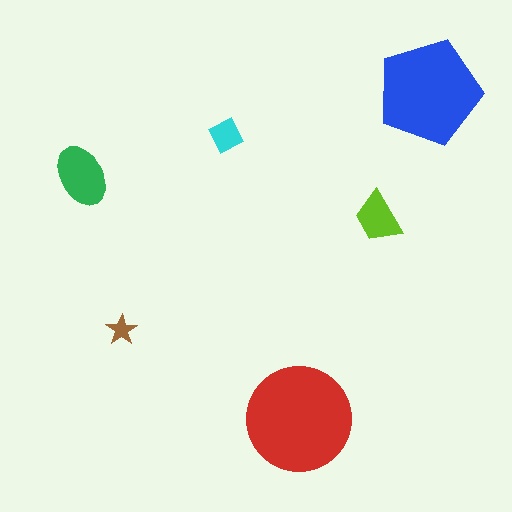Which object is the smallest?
The brown star.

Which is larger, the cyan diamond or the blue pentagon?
The blue pentagon.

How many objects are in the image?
There are 6 objects in the image.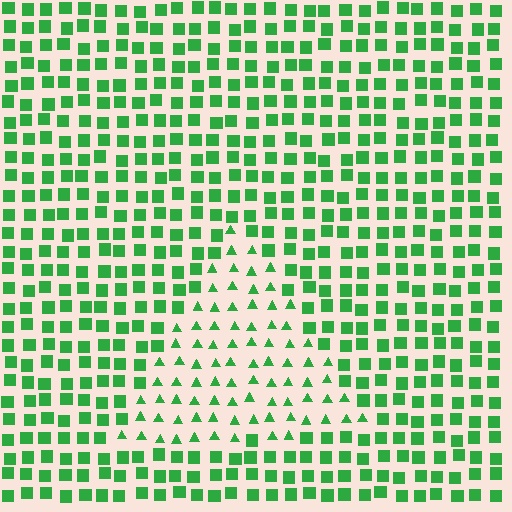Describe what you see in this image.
The image is filled with small green elements arranged in a uniform grid. A triangle-shaped region contains triangles, while the surrounding area contains squares. The boundary is defined purely by the change in element shape.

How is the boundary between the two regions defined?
The boundary is defined by a change in element shape: triangles inside vs. squares outside. All elements share the same color and spacing.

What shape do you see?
I see a triangle.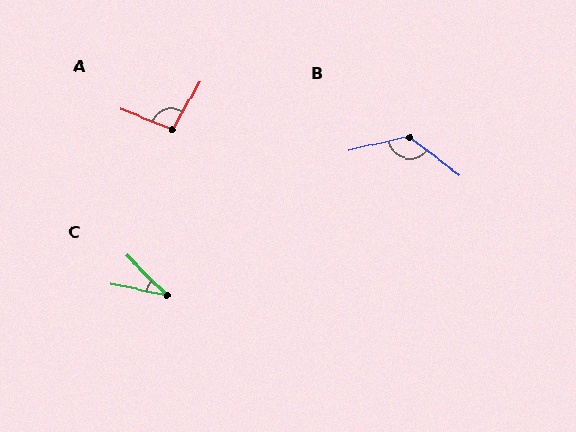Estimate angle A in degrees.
Approximately 98 degrees.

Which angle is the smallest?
C, at approximately 33 degrees.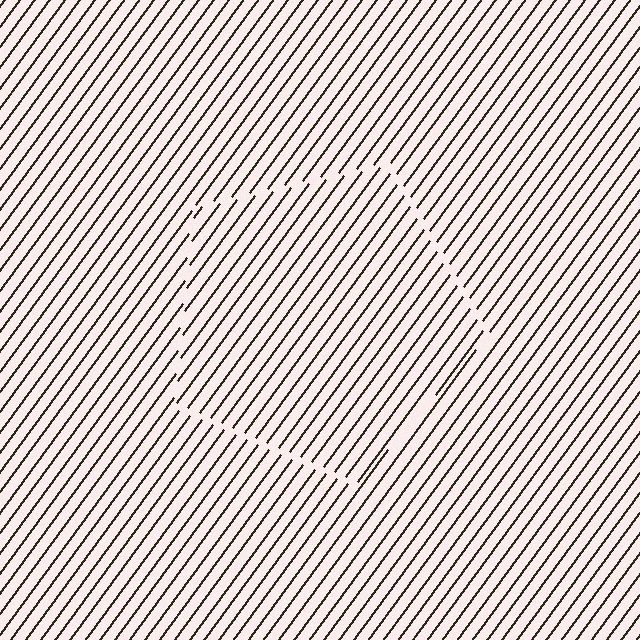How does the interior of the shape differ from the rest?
The interior of the shape contains the same grating, shifted by half a period — the contour is defined by the phase discontinuity where line-ends from the inner and outer gratings abut.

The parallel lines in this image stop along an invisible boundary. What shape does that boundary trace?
An illusory pentagon. The interior of the shape contains the same grating, shifted by half a period — the contour is defined by the phase discontinuity where line-ends from the inner and outer gratings abut.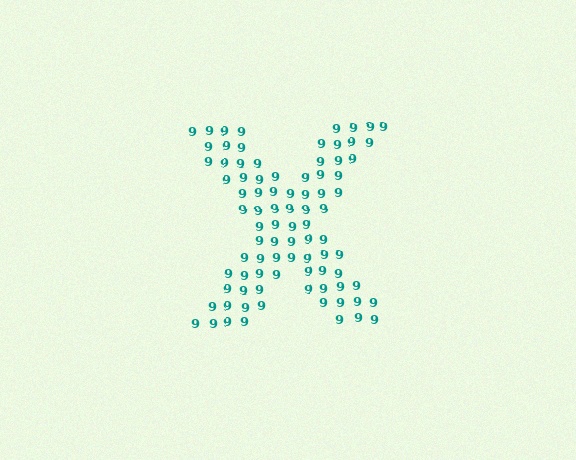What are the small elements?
The small elements are digit 9's.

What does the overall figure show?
The overall figure shows the letter X.